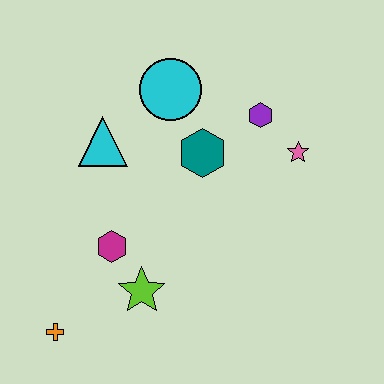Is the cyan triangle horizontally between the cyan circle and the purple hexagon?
No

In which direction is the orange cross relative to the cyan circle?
The orange cross is below the cyan circle.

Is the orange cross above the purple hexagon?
No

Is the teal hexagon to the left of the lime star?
No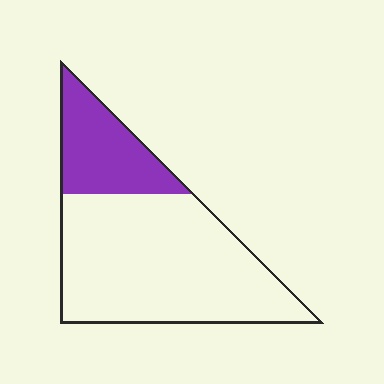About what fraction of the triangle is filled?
About one quarter (1/4).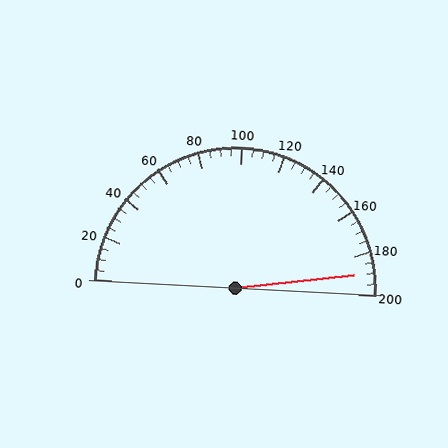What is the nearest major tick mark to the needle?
The nearest major tick mark is 200.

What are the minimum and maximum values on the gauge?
The gauge ranges from 0 to 200.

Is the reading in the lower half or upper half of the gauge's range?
The reading is in the upper half of the range (0 to 200).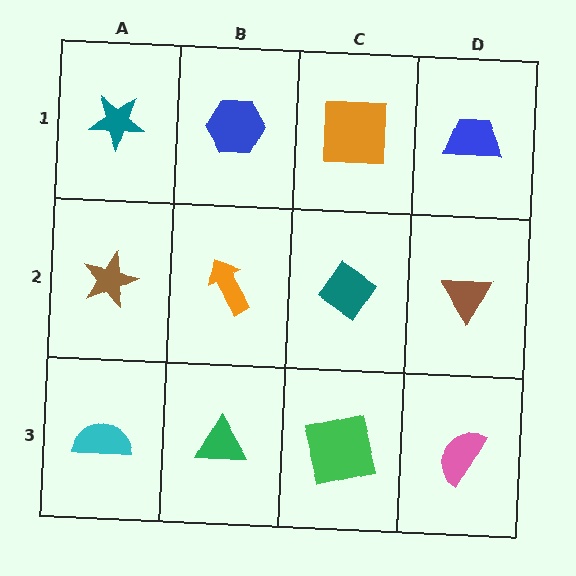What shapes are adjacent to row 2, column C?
An orange square (row 1, column C), a green square (row 3, column C), an orange arrow (row 2, column B), a brown triangle (row 2, column D).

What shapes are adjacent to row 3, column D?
A brown triangle (row 2, column D), a green square (row 3, column C).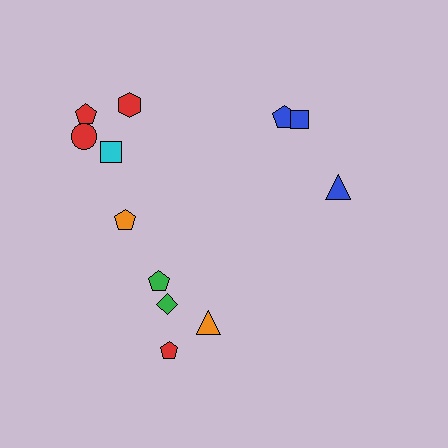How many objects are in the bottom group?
There are 4 objects.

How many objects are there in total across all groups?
There are 12 objects.